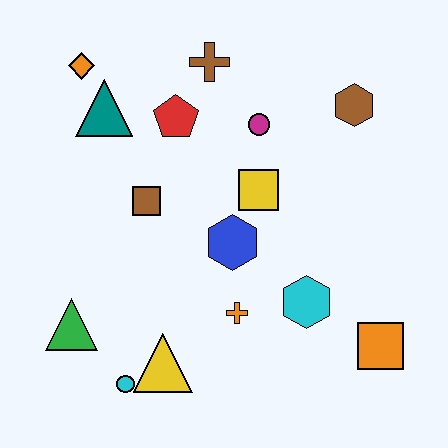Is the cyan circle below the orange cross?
Yes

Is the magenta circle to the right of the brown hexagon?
No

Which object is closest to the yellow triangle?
The cyan circle is closest to the yellow triangle.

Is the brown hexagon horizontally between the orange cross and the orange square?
Yes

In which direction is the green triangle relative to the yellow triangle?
The green triangle is to the left of the yellow triangle.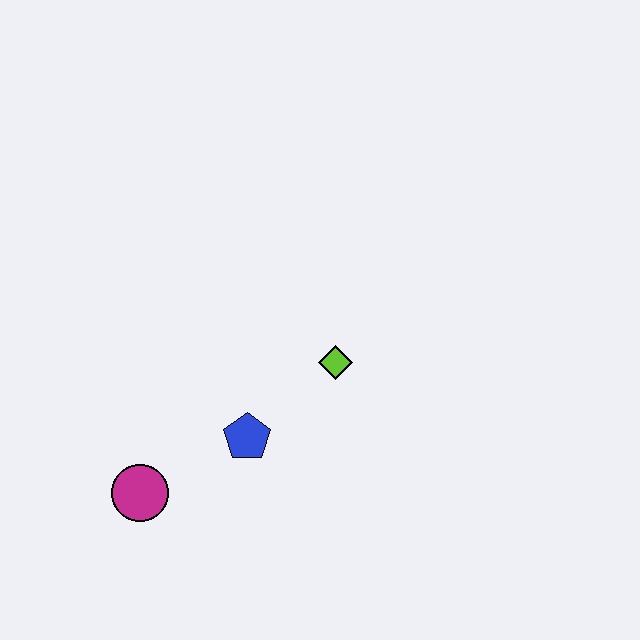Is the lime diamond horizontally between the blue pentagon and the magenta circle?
No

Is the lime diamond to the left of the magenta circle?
No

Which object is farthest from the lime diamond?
The magenta circle is farthest from the lime diamond.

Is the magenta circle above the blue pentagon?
No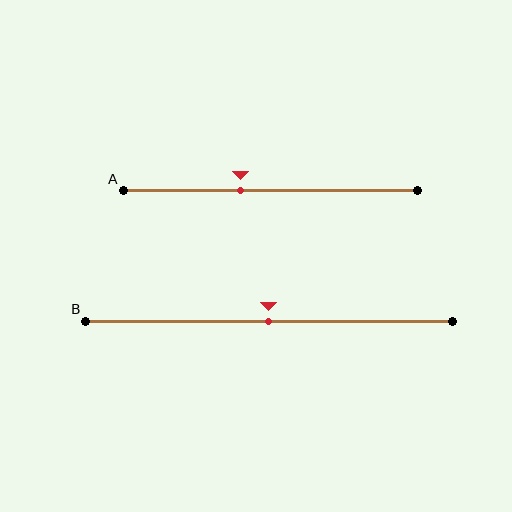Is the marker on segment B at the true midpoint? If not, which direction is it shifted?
Yes, the marker on segment B is at the true midpoint.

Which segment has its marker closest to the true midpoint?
Segment B has its marker closest to the true midpoint.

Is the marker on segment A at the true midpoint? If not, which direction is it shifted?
No, the marker on segment A is shifted to the left by about 10% of the segment length.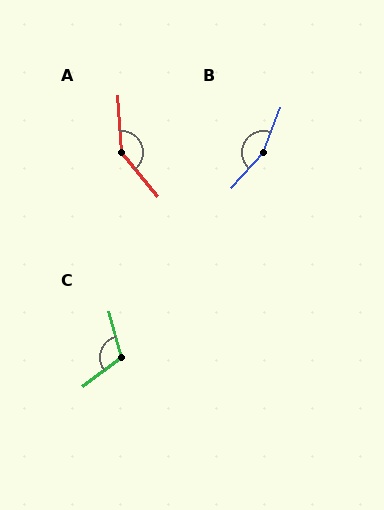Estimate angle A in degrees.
Approximately 144 degrees.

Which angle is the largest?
B, at approximately 159 degrees.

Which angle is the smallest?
C, at approximately 112 degrees.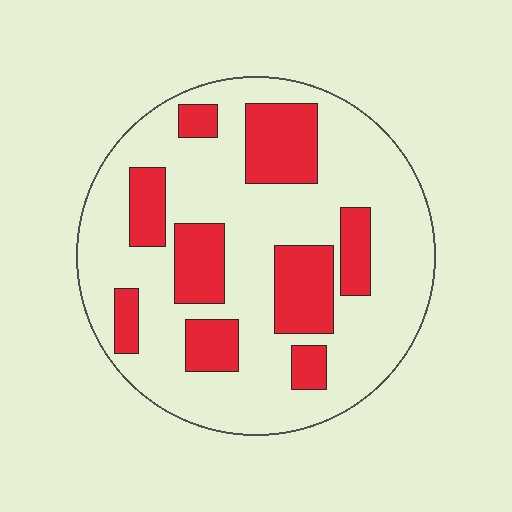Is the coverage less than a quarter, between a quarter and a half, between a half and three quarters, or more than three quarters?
Between a quarter and a half.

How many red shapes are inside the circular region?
9.